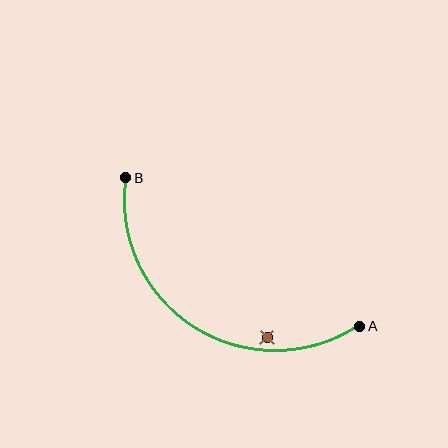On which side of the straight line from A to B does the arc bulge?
The arc bulges below the straight line connecting A and B.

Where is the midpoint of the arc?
The arc midpoint is the point on the curve farthest from the straight line joining A and B. It sits below that line.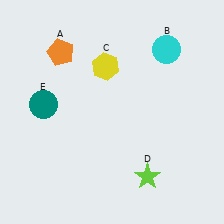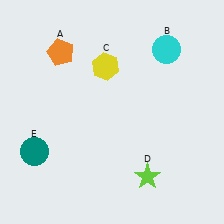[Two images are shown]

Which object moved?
The teal circle (E) moved down.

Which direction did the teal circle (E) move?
The teal circle (E) moved down.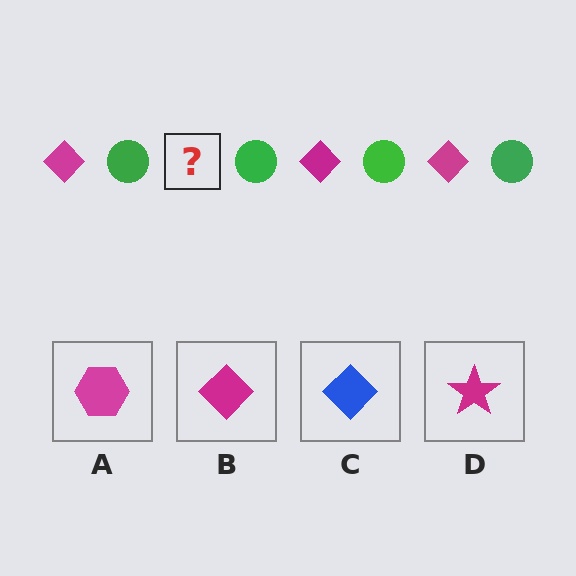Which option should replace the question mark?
Option B.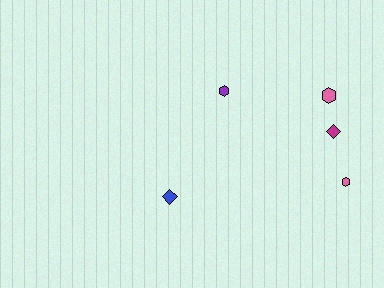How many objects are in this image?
There are 5 objects.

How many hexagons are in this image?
There are 3 hexagons.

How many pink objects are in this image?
There are 2 pink objects.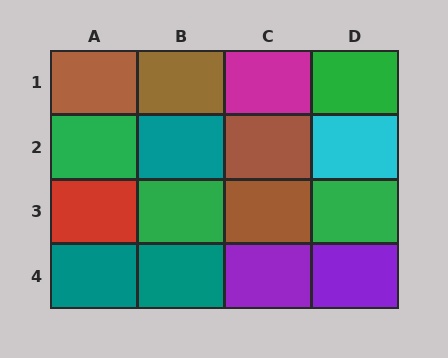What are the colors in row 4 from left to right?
Teal, teal, purple, purple.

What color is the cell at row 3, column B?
Green.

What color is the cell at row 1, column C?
Magenta.